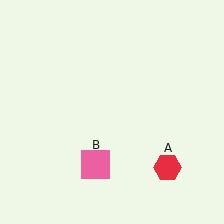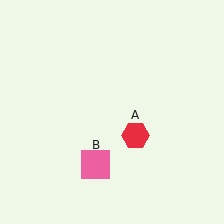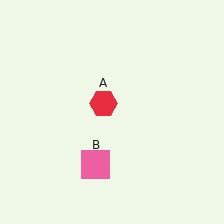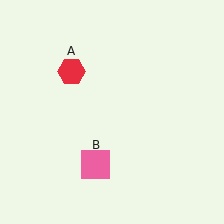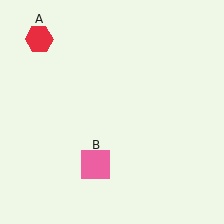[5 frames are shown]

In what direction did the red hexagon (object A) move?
The red hexagon (object A) moved up and to the left.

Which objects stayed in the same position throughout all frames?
Pink square (object B) remained stationary.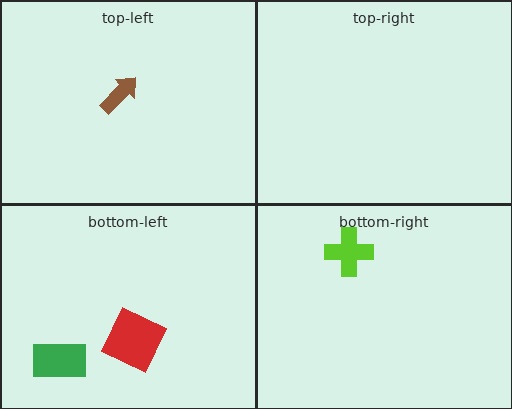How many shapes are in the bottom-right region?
1.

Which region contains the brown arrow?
The top-left region.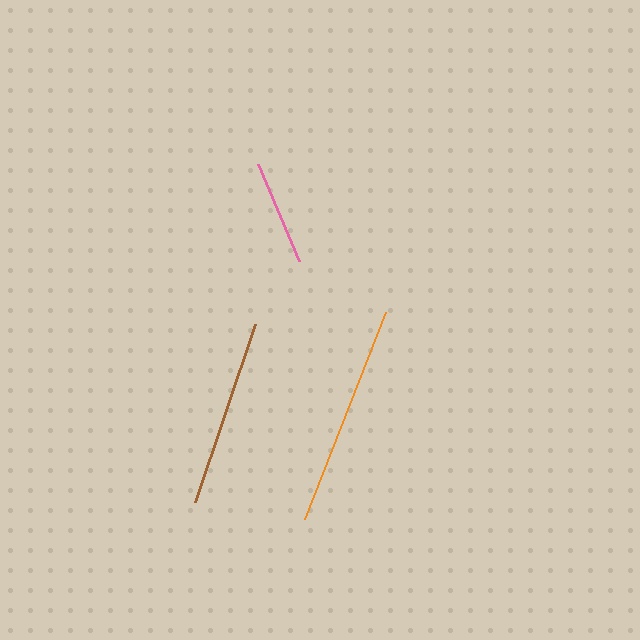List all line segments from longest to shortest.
From longest to shortest: orange, brown, pink.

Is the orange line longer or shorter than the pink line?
The orange line is longer than the pink line.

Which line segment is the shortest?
The pink line is the shortest at approximately 106 pixels.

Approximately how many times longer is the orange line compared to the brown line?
The orange line is approximately 1.2 times the length of the brown line.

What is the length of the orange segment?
The orange segment is approximately 222 pixels long.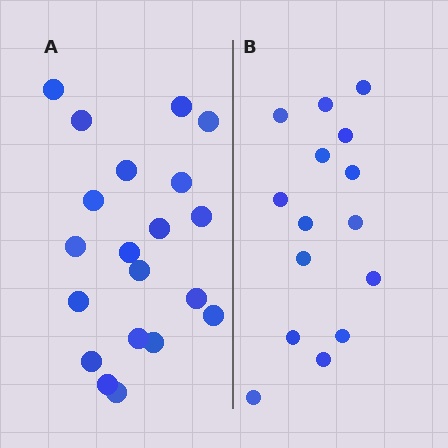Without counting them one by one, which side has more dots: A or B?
Region A (the left region) has more dots.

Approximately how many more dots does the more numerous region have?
Region A has about 5 more dots than region B.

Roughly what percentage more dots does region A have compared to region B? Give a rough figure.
About 35% more.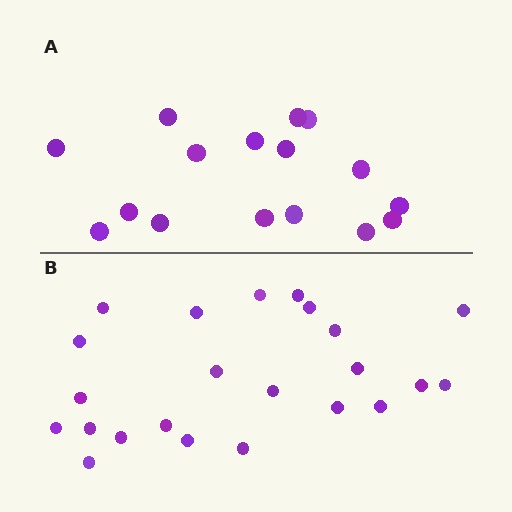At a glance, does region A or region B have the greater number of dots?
Region B (the bottom region) has more dots.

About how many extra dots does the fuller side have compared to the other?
Region B has roughly 8 or so more dots than region A.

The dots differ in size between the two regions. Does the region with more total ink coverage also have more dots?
No. Region A has more total ink coverage because its dots are larger, but region B actually contains more individual dots. Total area can be misleading — the number of items is what matters here.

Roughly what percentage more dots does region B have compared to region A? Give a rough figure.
About 45% more.